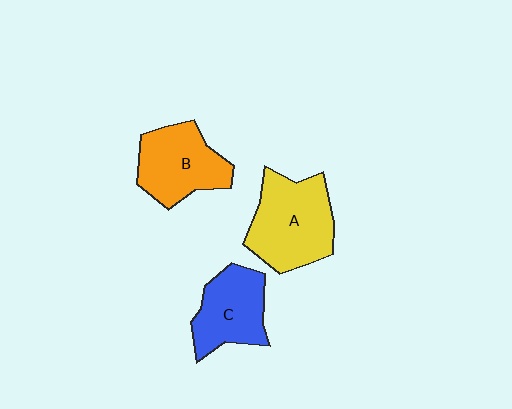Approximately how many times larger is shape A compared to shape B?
Approximately 1.2 times.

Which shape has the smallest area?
Shape C (blue).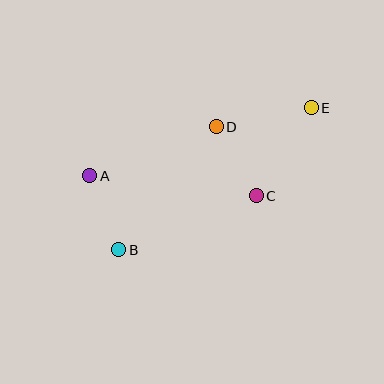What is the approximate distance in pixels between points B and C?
The distance between B and C is approximately 148 pixels.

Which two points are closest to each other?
Points A and B are closest to each other.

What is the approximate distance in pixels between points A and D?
The distance between A and D is approximately 136 pixels.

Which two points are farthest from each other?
Points B and E are farthest from each other.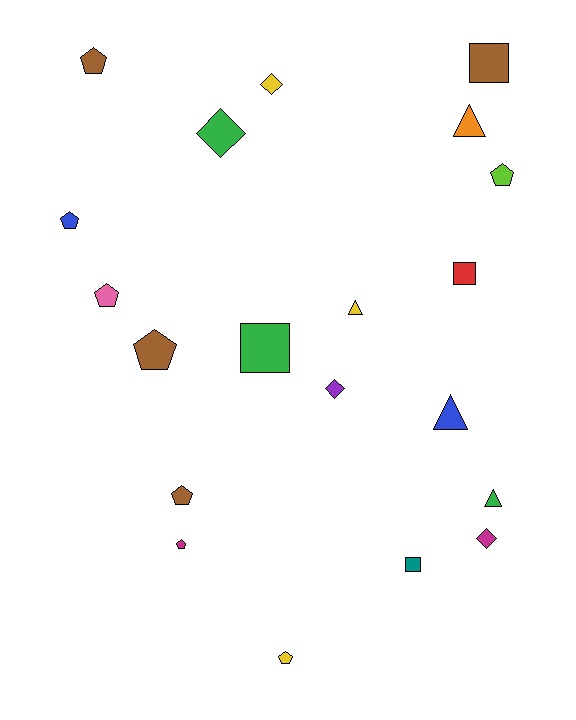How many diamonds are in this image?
There are 4 diamonds.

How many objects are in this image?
There are 20 objects.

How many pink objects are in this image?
There is 1 pink object.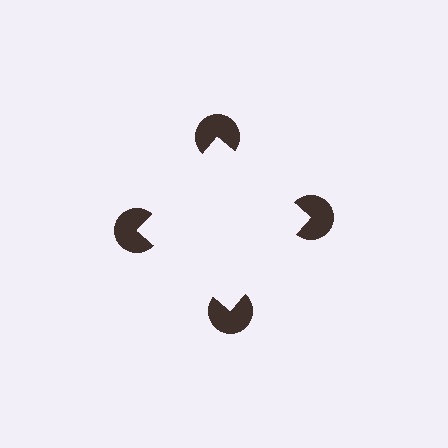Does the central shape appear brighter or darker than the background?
It typically appears slightly brighter than the background, even though no actual brightness change is drawn.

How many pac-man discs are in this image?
There are 4 — one at each vertex of the illusory square.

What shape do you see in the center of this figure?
An illusory square — its edges are inferred from the aligned wedge cuts in the pac-man discs, not physically drawn.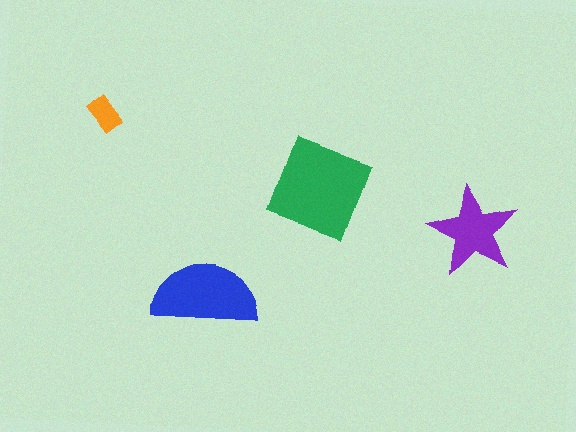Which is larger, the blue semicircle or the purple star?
The blue semicircle.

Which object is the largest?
The green diamond.